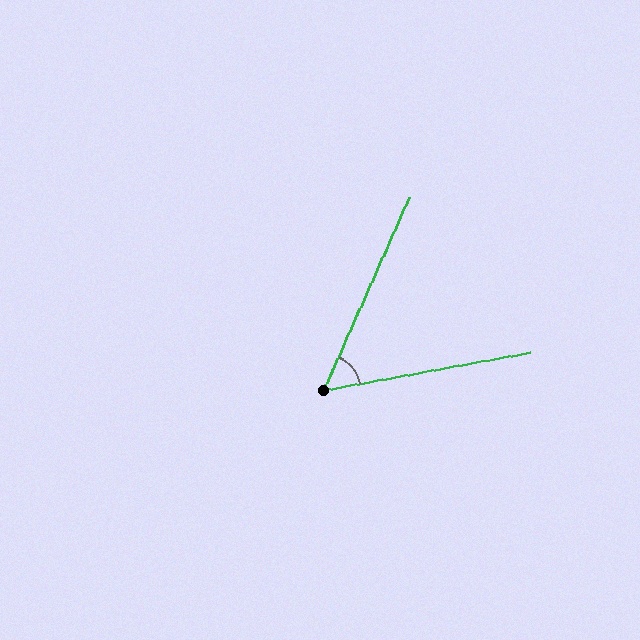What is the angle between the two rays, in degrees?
Approximately 56 degrees.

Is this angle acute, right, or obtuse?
It is acute.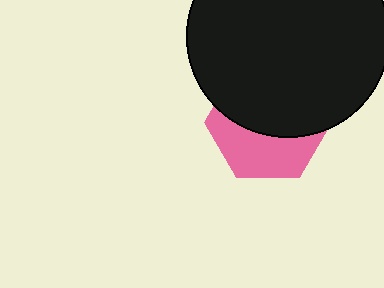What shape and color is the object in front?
The object in front is a black circle.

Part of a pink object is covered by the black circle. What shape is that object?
It is a hexagon.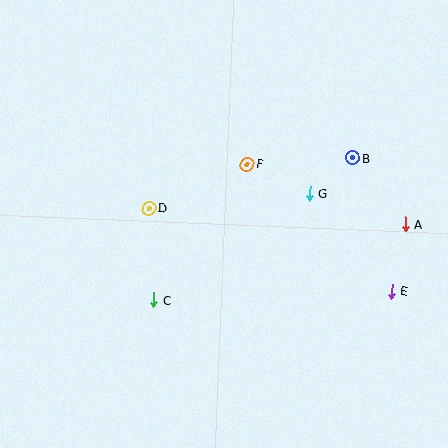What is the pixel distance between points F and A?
The distance between F and A is 169 pixels.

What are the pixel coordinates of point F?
Point F is at (247, 164).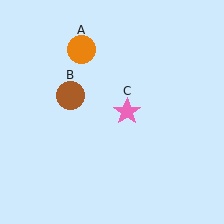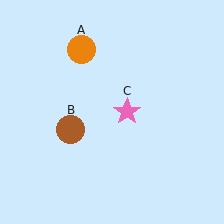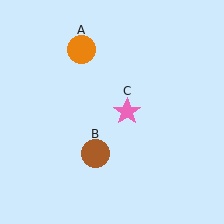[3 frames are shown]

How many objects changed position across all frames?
1 object changed position: brown circle (object B).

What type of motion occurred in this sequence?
The brown circle (object B) rotated counterclockwise around the center of the scene.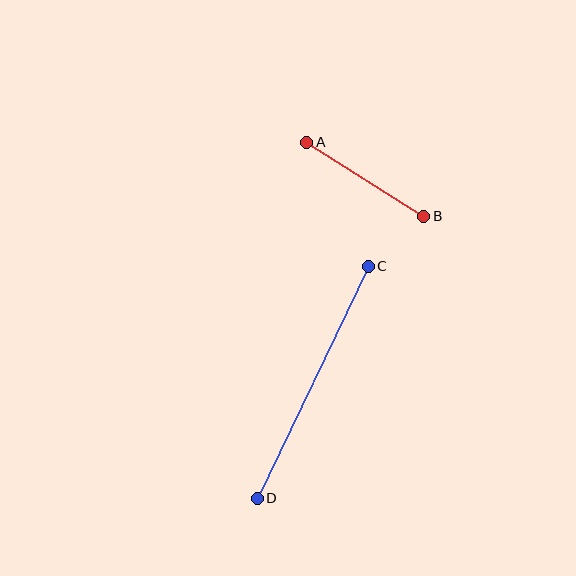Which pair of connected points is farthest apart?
Points C and D are farthest apart.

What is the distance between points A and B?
The distance is approximately 139 pixels.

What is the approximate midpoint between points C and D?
The midpoint is at approximately (313, 382) pixels.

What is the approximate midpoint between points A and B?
The midpoint is at approximately (365, 179) pixels.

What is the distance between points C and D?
The distance is approximately 257 pixels.